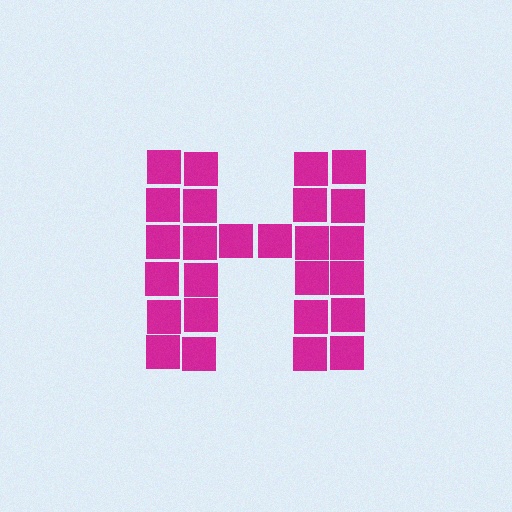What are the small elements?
The small elements are squares.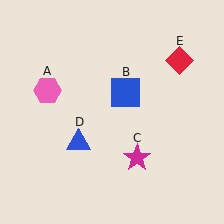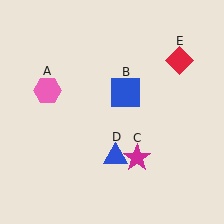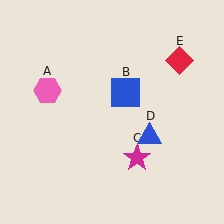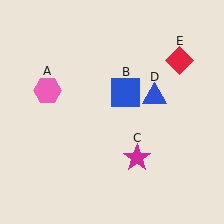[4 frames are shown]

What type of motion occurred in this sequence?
The blue triangle (object D) rotated counterclockwise around the center of the scene.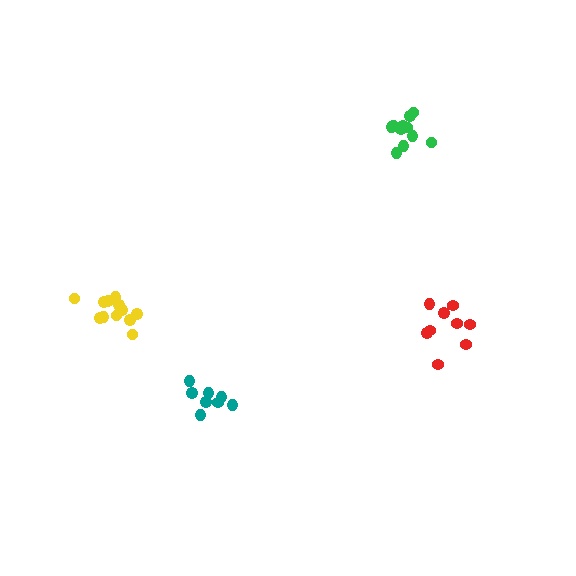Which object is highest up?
The green cluster is topmost.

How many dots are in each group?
Group 1: 12 dots, Group 2: 11 dots, Group 3: 9 dots, Group 4: 8 dots (40 total).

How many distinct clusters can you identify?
There are 4 distinct clusters.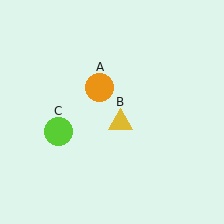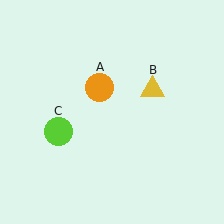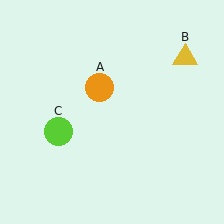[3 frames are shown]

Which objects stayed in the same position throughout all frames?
Orange circle (object A) and lime circle (object C) remained stationary.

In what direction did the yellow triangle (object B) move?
The yellow triangle (object B) moved up and to the right.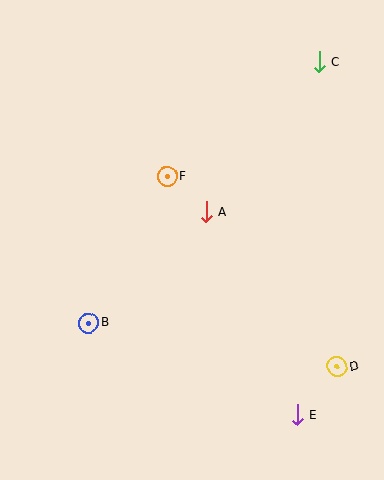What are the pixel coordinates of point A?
Point A is at (206, 212).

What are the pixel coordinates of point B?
Point B is at (89, 323).